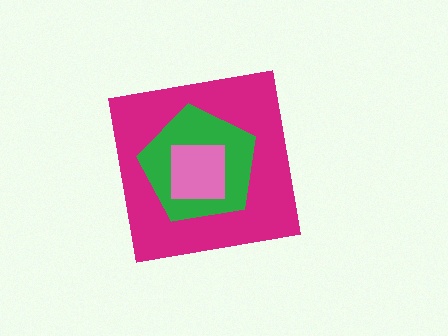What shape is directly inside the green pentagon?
The pink square.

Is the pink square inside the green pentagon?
Yes.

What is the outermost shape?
The magenta square.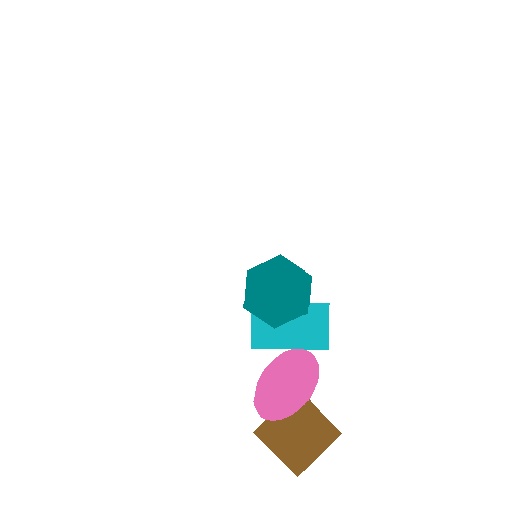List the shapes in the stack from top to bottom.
From top to bottom: the teal hexagon, the cyan rectangle, the pink ellipse, the brown diamond.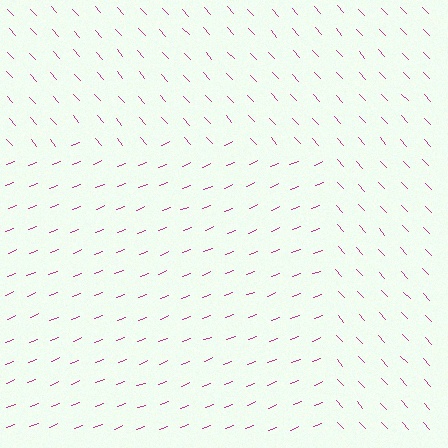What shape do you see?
I see a rectangle.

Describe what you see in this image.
The image is filled with small magenta line segments. A rectangle region in the image has lines oriented differently from the surrounding lines, creating a visible texture boundary.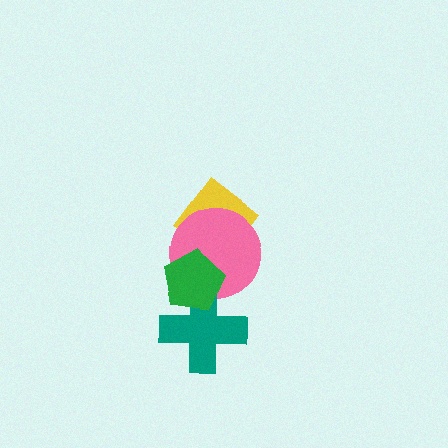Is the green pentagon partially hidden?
No, no other shape covers it.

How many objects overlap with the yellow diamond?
2 objects overlap with the yellow diamond.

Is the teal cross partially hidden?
Yes, it is partially covered by another shape.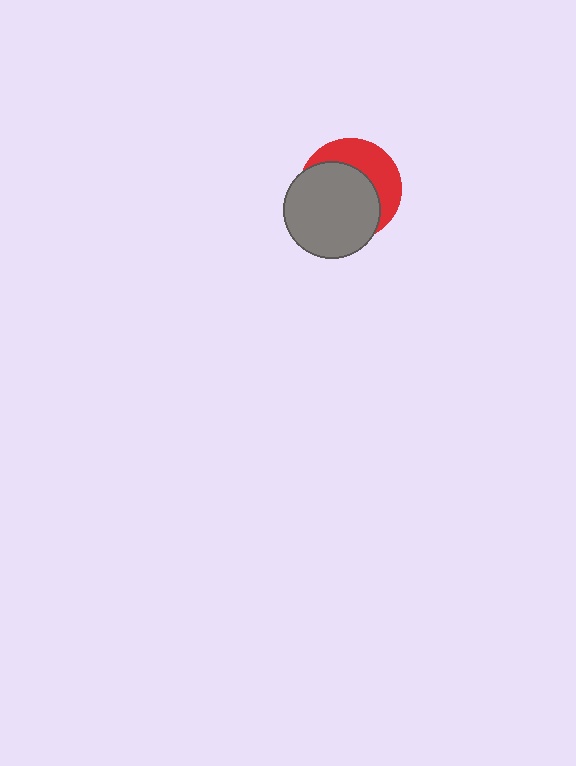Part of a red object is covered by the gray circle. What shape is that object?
It is a circle.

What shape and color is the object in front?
The object in front is a gray circle.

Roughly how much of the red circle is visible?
A small part of it is visible (roughly 38%).